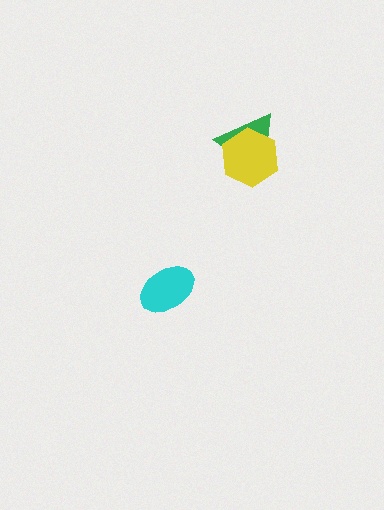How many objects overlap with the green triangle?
1 object overlaps with the green triangle.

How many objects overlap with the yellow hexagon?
1 object overlaps with the yellow hexagon.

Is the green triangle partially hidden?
Yes, it is partially covered by another shape.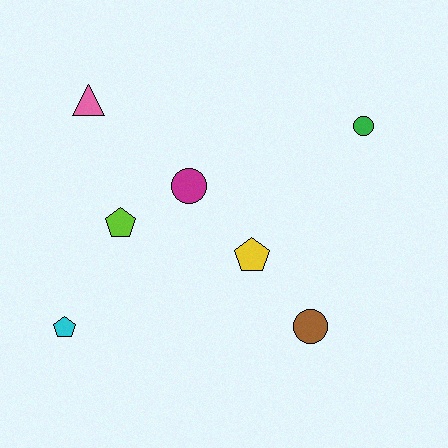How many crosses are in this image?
There are no crosses.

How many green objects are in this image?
There is 1 green object.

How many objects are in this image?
There are 7 objects.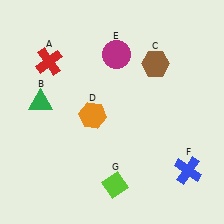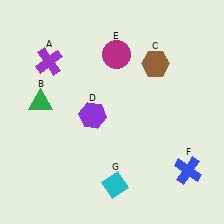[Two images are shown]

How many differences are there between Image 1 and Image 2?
There are 3 differences between the two images.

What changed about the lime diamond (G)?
In Image 1, G is lime. In Image 2, it changed to cyan.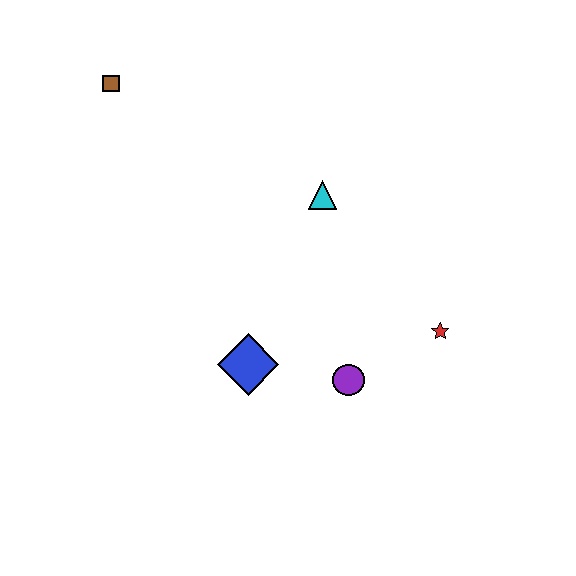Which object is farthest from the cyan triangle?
The brown square is farthest from the cyan triangle.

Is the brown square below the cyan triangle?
No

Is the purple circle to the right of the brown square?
Yes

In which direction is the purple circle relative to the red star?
The purple circle is to the left of the red star.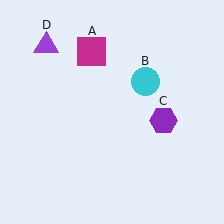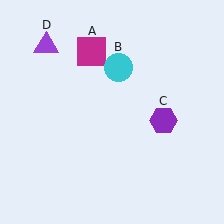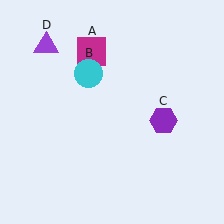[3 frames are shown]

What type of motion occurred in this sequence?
The cyan circle (object B) rotated counterclockwise around the center of the scene.